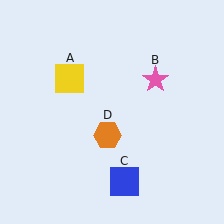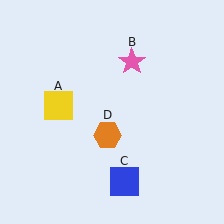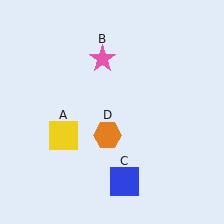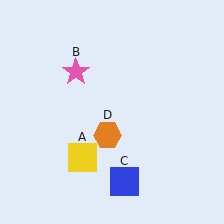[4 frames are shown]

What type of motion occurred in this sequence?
The yellow square (object A), pink star (object B) rotated counterclockwise around the center of the scene.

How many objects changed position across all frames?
2 objects changed position: yellow square (object A), pink star (object B).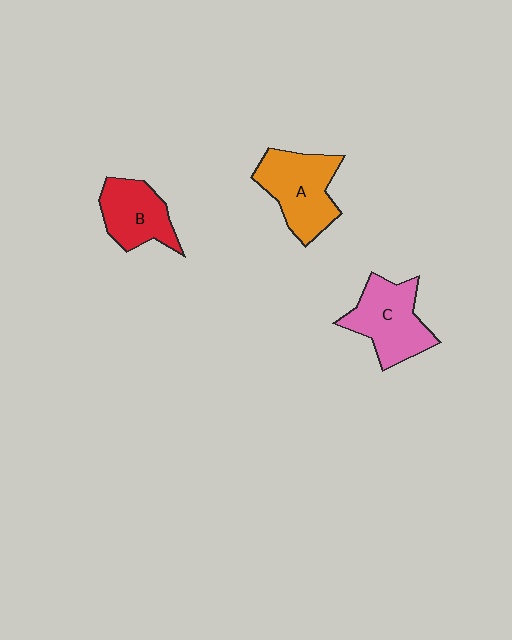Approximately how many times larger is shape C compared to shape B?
Approximately 1.2 times.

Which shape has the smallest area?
Shape B (red).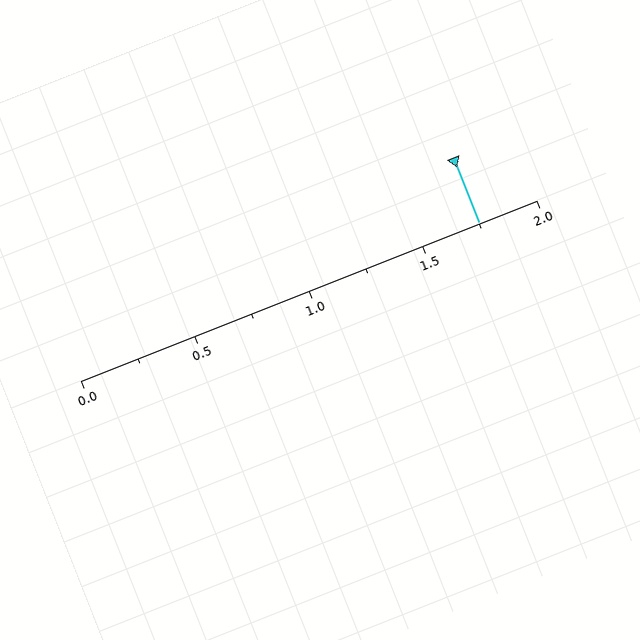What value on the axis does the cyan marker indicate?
The marker indicates approximately 1.75.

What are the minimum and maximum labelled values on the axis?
The axis runs from 0.0 to 2.0.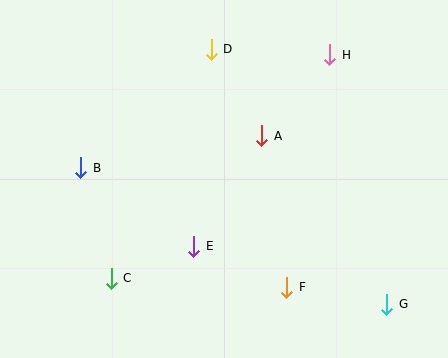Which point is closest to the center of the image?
Point A at (262, 136) is closest to the center.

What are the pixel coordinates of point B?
Point B is at (81, 168).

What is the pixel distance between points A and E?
The distance between A and E is 129 pixels.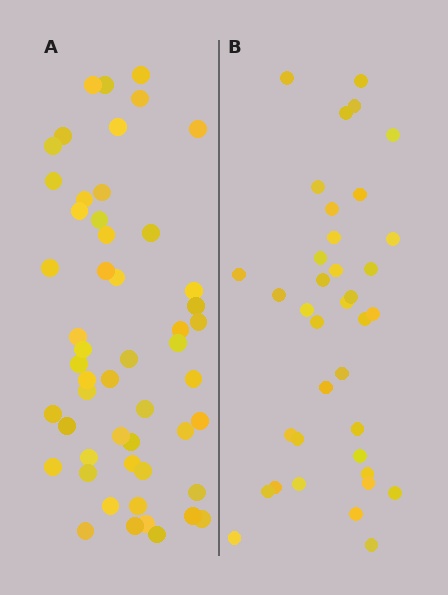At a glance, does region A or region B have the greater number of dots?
Region A (the left region) has more dots.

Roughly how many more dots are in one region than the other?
Region A has approximately 15 more dots than region B.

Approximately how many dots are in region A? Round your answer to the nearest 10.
About 50 dots. (The exact count is 52, which rounds to 50.)